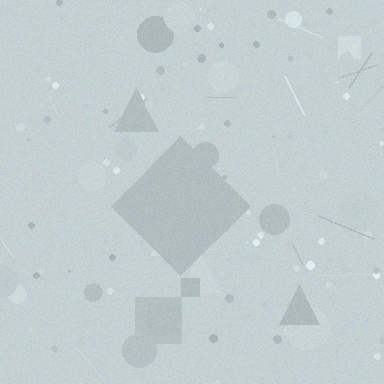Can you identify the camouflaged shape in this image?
The camouflaged shape is a diamond.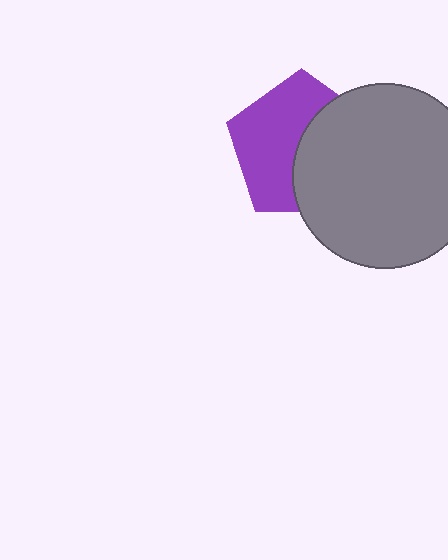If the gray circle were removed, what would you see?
You would see the complete purple pentagon.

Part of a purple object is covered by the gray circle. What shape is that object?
It is a pentagon.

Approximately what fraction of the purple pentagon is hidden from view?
Roughly 46% of the purple pentagon is hidden behind the gray circle.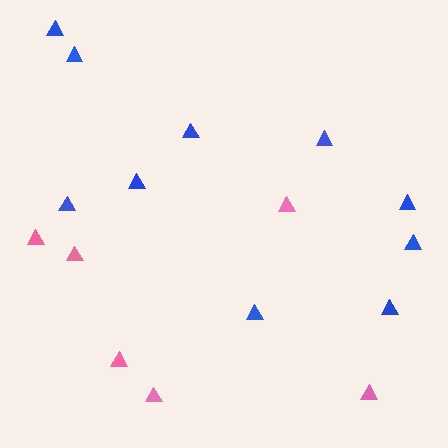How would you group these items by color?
There are 2 groups: one group of blue triangles (10) and one group of pink triangles (6).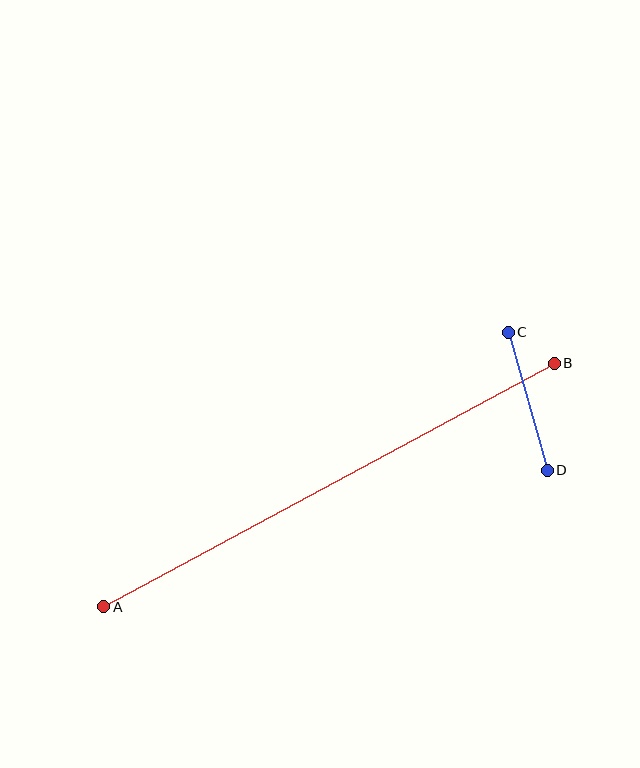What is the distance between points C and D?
The distance is approximately 143 pixels.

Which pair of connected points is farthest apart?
Points A and B are farthest apart.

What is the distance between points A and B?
The distance is approximately 512 pixels.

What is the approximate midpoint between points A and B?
The midpoint is at approximately (329, 485) pixels.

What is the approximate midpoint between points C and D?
The midpoint is at approximately (528, 401) pixels.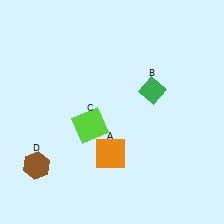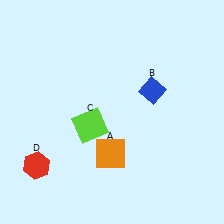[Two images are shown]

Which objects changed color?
B changed from green to blue. D changed from brown to red.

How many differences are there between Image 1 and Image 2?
There are 2 differences between the two images.